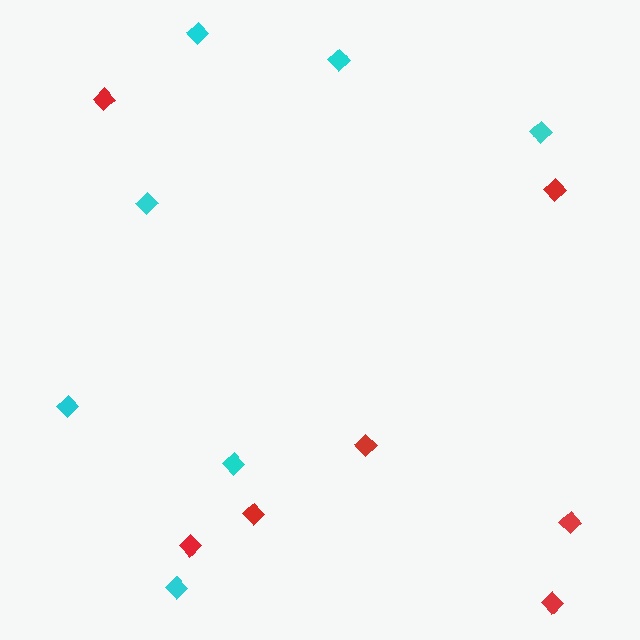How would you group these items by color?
There are 2 groups: one group of cyan diamonds (7) and one group of red diamonds (7).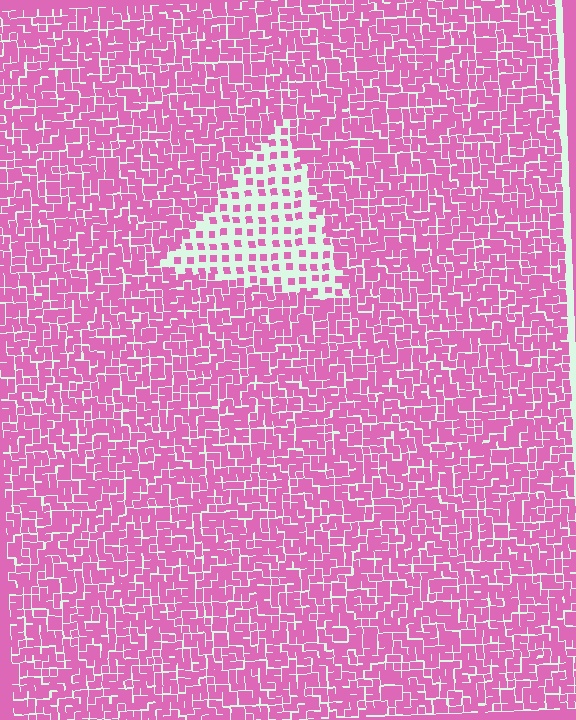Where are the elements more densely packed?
The elements are more densely packed outside the triangle boundary.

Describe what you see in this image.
The image contains small pink elements arranged at two different densities. A triangle-shaped region is visible where the elements are less densely packed than the surrounding area.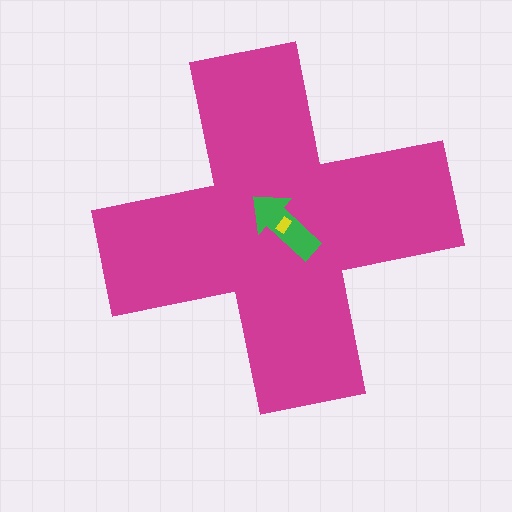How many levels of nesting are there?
3.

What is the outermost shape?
The magenta cross.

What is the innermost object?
The yellow rectangle.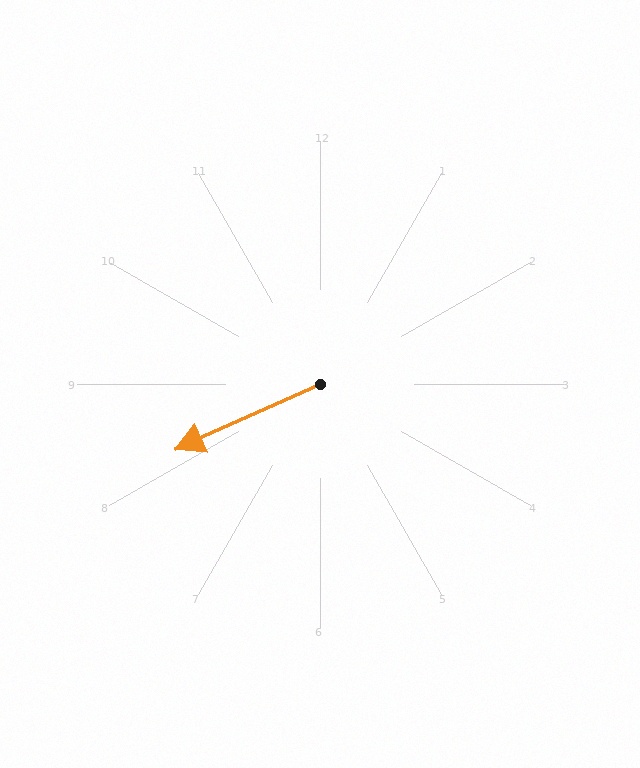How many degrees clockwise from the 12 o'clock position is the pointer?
Approximately 246 degrees.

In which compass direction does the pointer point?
Southwest.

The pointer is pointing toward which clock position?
Roughly 8 o'clock.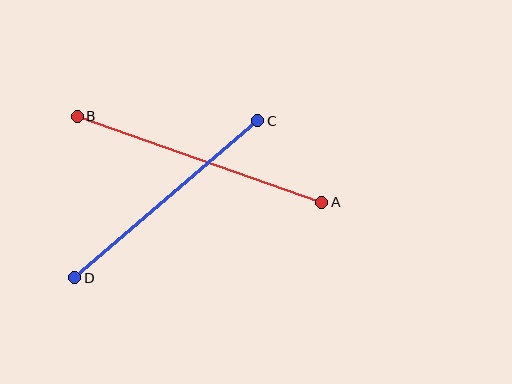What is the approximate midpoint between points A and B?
The midpoint is at approximately (199, 159) pixels.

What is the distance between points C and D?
The distance is approximately 241 pixels.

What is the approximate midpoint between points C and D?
The midpoint is at approximately (166, 199) pixels.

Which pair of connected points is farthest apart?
Points A and B are farthest apart.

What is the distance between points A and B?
The distance is approximately 259 pixels.